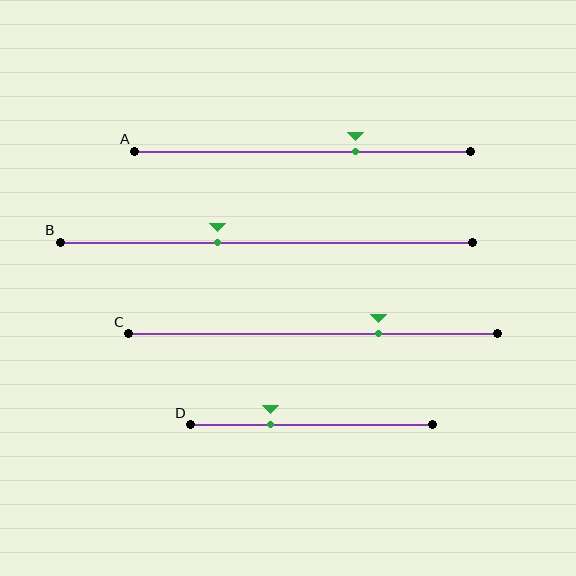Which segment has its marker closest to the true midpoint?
Segment B has its marker closest to the true midpoint.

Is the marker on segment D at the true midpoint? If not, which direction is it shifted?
No, the marker on segment D is shifted to the left by about 17% of the segment length.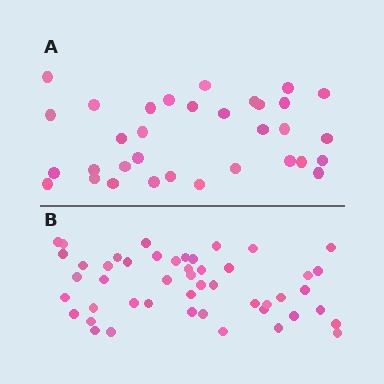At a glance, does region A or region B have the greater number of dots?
Region B (the bottom region) has more dots.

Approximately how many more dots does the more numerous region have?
Region B has approximately 15 more dots than region A.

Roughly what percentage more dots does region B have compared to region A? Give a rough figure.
About 45% more.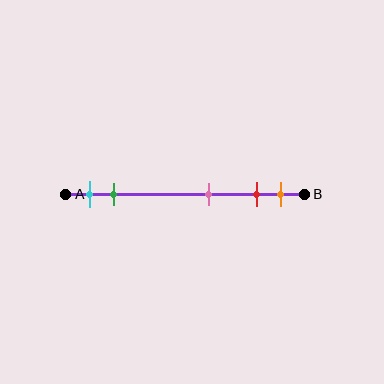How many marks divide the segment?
There are 5 marks dividing the segment.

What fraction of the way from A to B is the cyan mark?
The cyan mark is approximately 10% (0.1) of the way from A to B.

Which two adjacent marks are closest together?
The red and orange marks are the closest adjacent pair.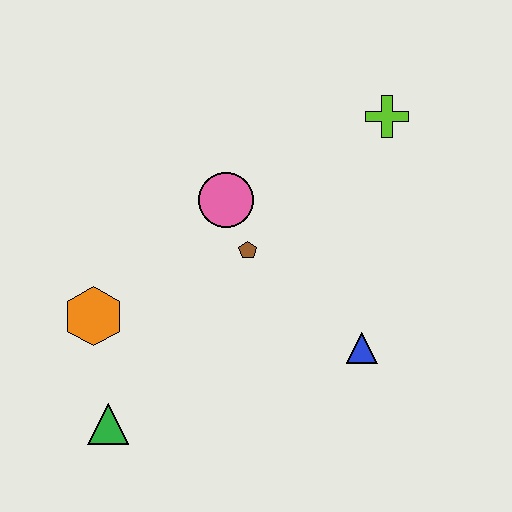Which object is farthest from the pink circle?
The green triangle is farthest from the pink circle.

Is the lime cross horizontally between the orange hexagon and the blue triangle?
No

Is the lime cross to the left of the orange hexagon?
No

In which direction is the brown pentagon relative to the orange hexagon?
The brown pentagon is to the right of the orange hexagon.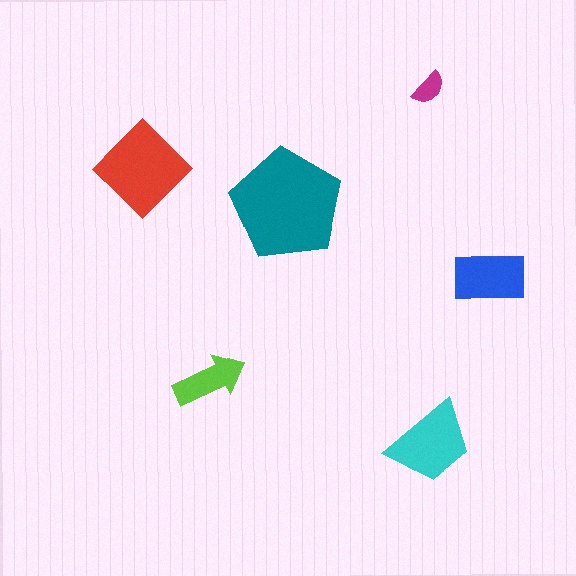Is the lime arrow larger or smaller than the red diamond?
Smaller.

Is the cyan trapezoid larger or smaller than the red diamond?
Smaller.